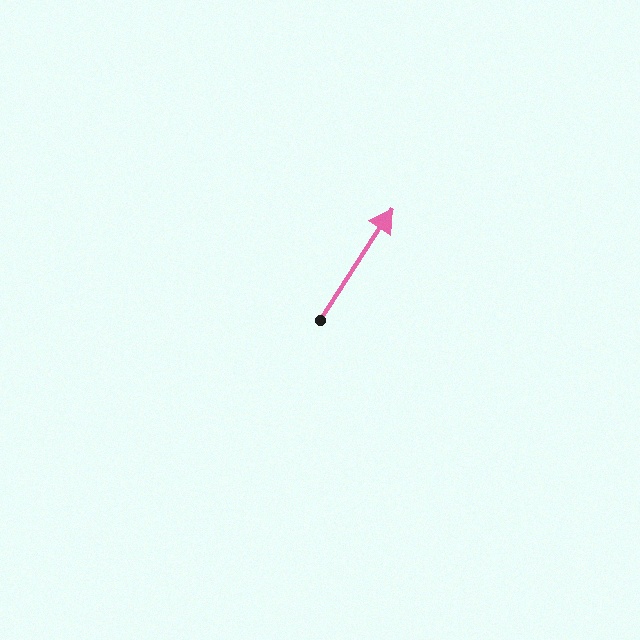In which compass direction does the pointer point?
Northeast.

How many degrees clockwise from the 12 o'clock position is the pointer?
Approximately 33 degrees.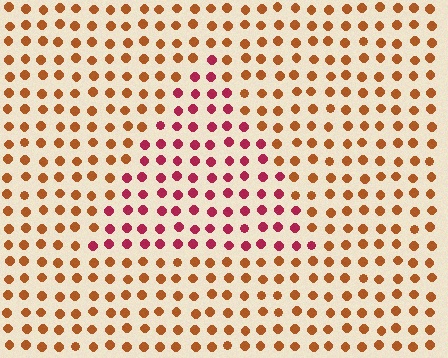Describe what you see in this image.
The image is filled with small brown elements in a uniform arrangement. A triangle-shaped region is visible where the elements are tinted to a slightly different hue, forming a subtle color boundary.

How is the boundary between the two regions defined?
The boundary is defined purely by a slight shift in hue (about 43 degrees). Spacing, size, and orientation are identical on both sides.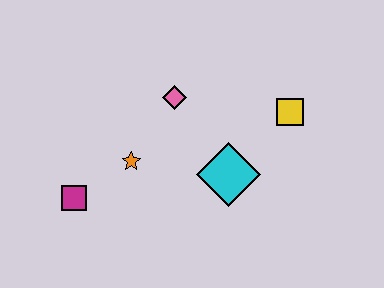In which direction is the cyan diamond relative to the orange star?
The cyan diamond is to the right of the orange star.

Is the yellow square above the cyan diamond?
Yes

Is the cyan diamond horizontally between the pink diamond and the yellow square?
Yes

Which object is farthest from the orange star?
The yellow square is farthest from the orange star.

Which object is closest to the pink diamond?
The orange star is closest to the pink diamond.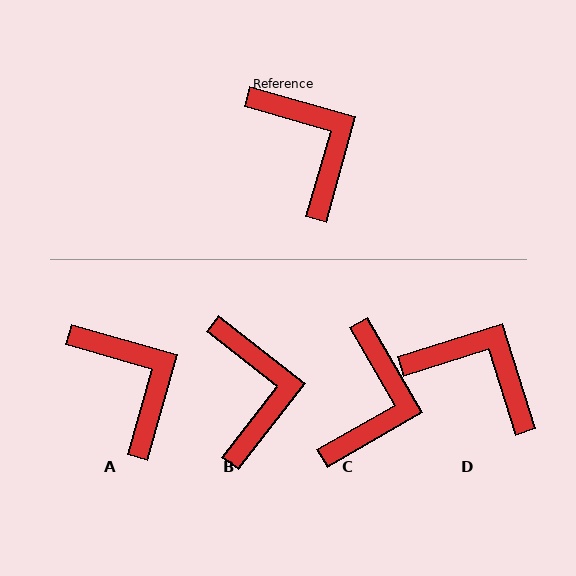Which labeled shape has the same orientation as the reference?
A.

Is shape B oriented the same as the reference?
No, it is off by about 22 degrees.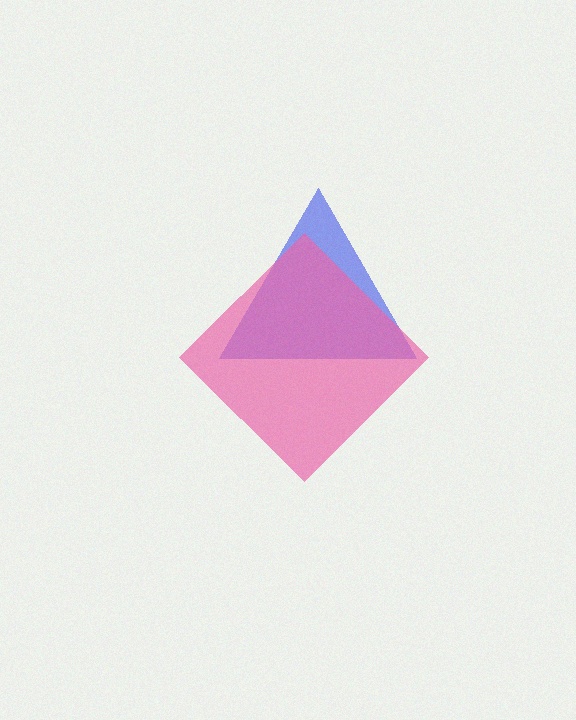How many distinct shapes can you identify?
There are 2 distinct shapes: a blue triangle, a pink diamond.